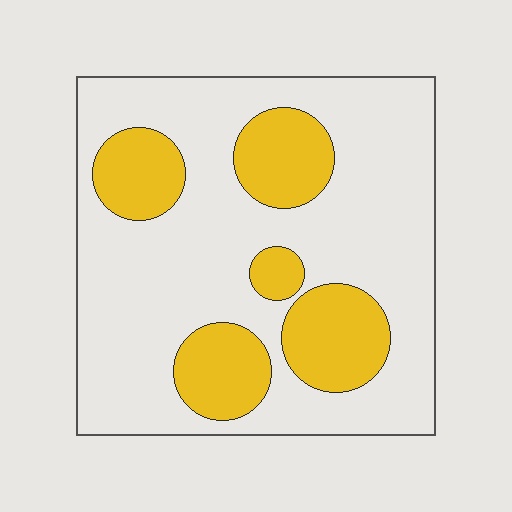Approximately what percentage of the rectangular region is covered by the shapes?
Approximately 25%.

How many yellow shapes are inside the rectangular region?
5.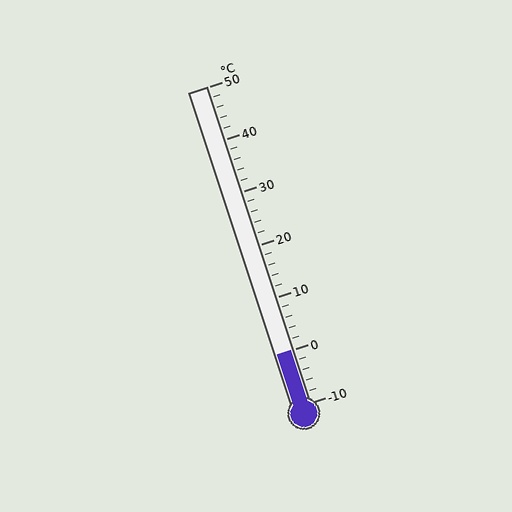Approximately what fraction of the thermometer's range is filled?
The thermometer is filled to approximately 15% of its range.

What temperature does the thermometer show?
The thermometer shows approximately 0°C.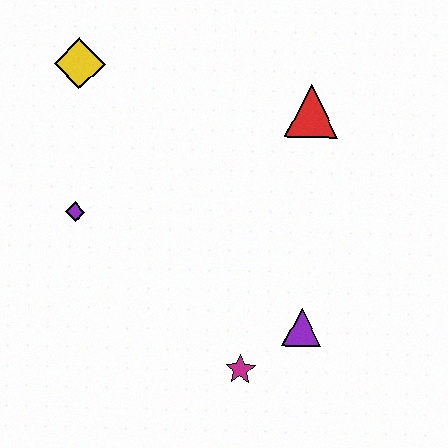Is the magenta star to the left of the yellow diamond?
No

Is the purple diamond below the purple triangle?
No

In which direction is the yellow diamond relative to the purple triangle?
The yellow diamond is above the purple triangle.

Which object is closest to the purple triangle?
The magenta star is closest to the purple triangle.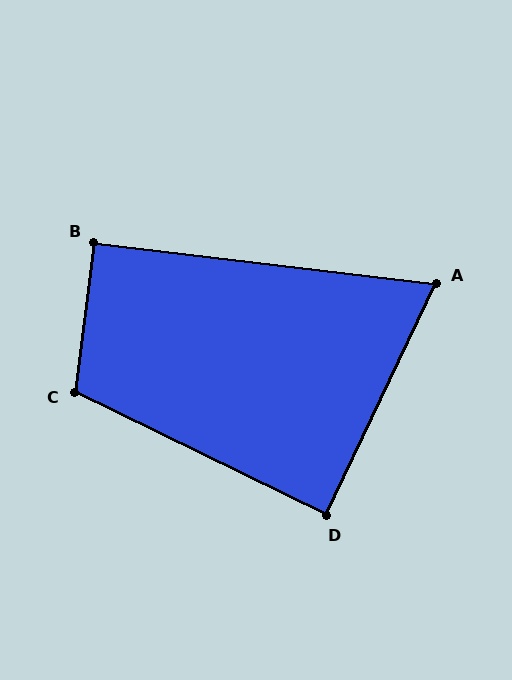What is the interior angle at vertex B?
Approximately 91 degrees (approximately right).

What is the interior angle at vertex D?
Approximately 89 degrees (approximately right).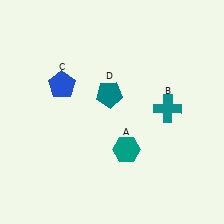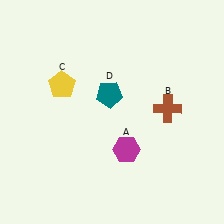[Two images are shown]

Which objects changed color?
A changed from teal to magenta. B changed from teal to brown. C changed from blue to yellow.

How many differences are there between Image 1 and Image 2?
There are 3 differences between the two images.